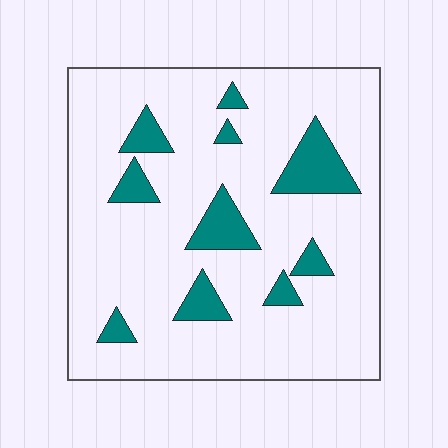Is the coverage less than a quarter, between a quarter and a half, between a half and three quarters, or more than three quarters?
Less than a quarter.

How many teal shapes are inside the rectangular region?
10.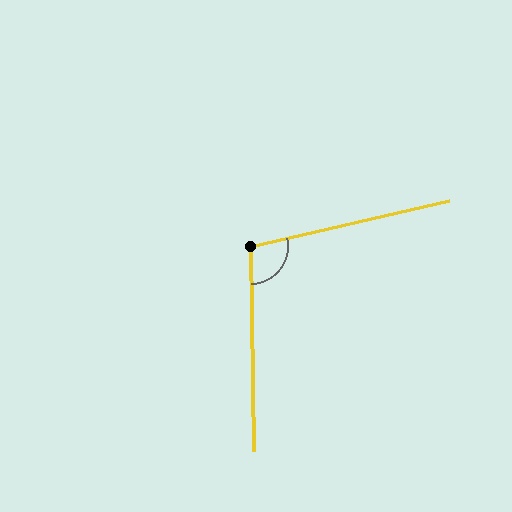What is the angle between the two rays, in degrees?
Approximately 102 degrees.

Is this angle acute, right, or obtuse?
It is obtuse.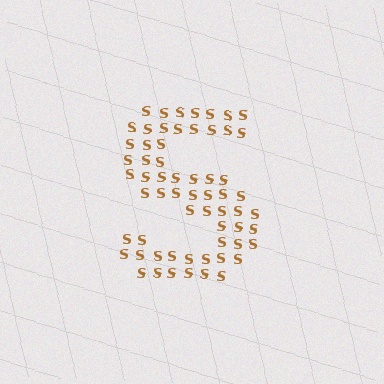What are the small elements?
The small elements are letter S's.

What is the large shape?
The large shape is the letter S.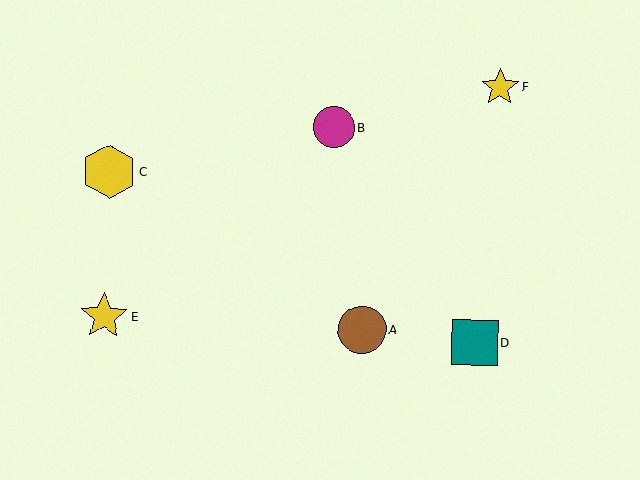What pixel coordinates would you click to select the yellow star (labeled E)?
Click at (104, 316) to select the yellow star E.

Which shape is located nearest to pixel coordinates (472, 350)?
The teal square (labeled D) at (475, 343) is nearest to that location.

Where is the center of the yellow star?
The center of the yellow star is at (500, 87).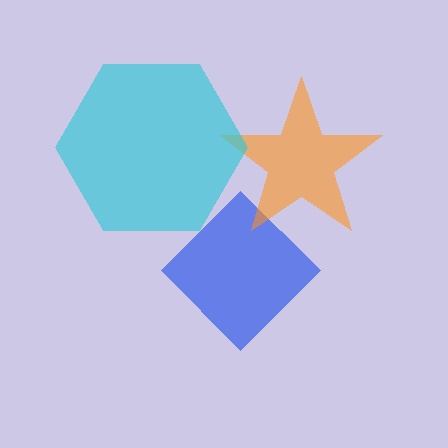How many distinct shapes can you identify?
There are 3 distinct shapes: a blue diamond, an orange star, a cyan hexagon.